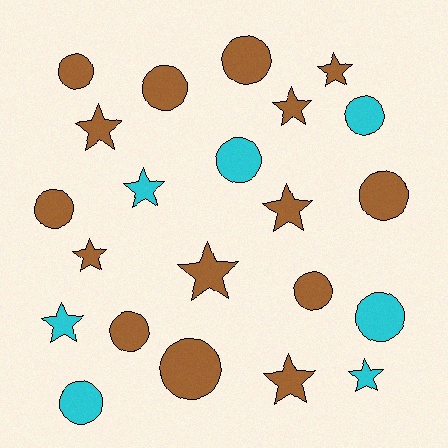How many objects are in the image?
There are 22 objects.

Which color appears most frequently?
Brown, with 15 objects.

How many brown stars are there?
There are 7 brown stars.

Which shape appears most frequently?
Circle, with 12 objects.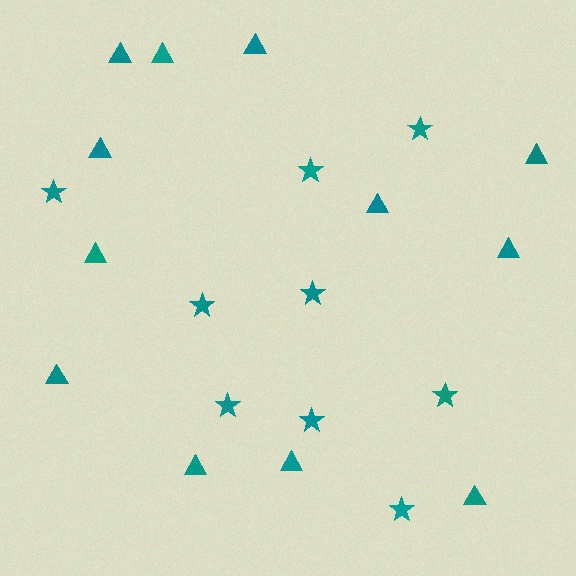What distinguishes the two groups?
There are 2 groups: one group of stars (9) and one group of triangles (12).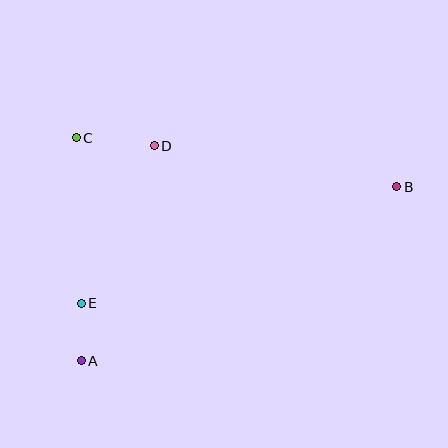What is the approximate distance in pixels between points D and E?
The distance between D and E is approximately 174 pixels.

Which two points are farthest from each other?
Points A and B are farthest from each other.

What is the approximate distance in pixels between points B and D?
The distance between B and D is approximately 246 pixels.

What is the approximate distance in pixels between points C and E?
The distance between C and E is approximately 166 pixels.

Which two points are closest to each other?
Points A and E are closest to each other.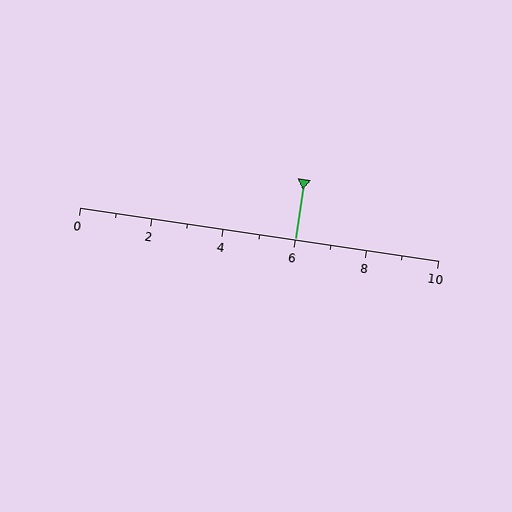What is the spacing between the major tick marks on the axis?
The major ticks are spaced 2 apart.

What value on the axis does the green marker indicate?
The marker indicates approximately 6.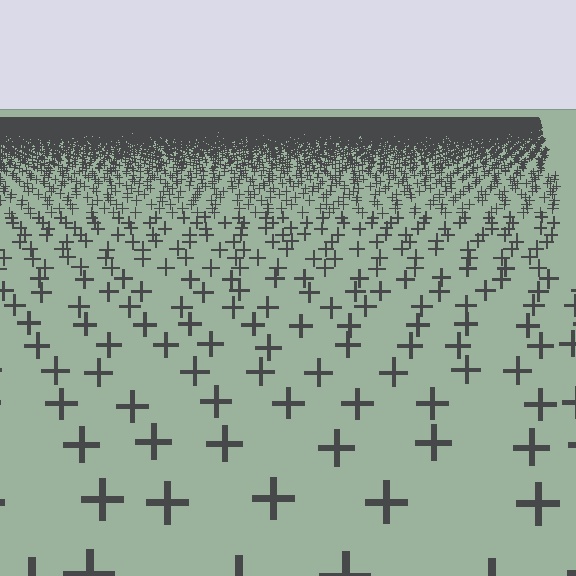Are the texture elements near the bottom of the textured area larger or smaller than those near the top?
Larger. Near the bottom, elements are closer to the viewer and appear at a bigger on-screen size.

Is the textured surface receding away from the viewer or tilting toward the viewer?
The surface is receding away from the viewer. Texture elements get smaller and denser toward the top.